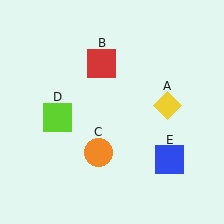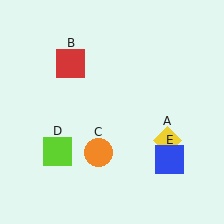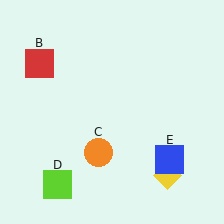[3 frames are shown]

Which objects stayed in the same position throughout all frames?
Orange circle (object C) and blue square (object E) remained stationary.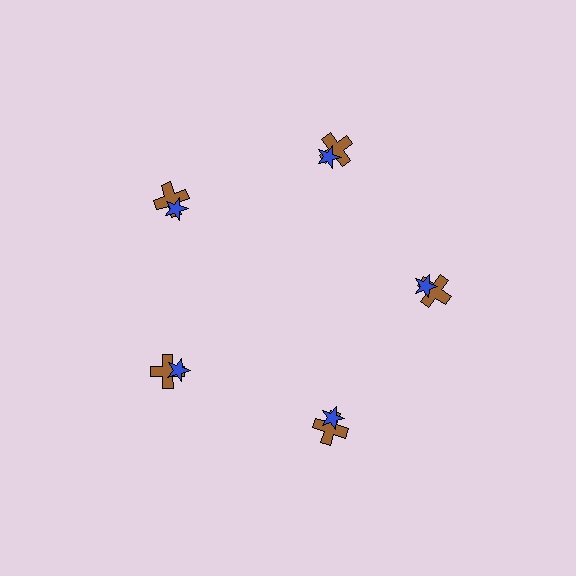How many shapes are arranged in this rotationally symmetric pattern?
There are 10 shapes, arranged in 5 groups of 2.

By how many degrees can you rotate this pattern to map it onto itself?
The pattern maps onto itself every 72 degrees of rotation.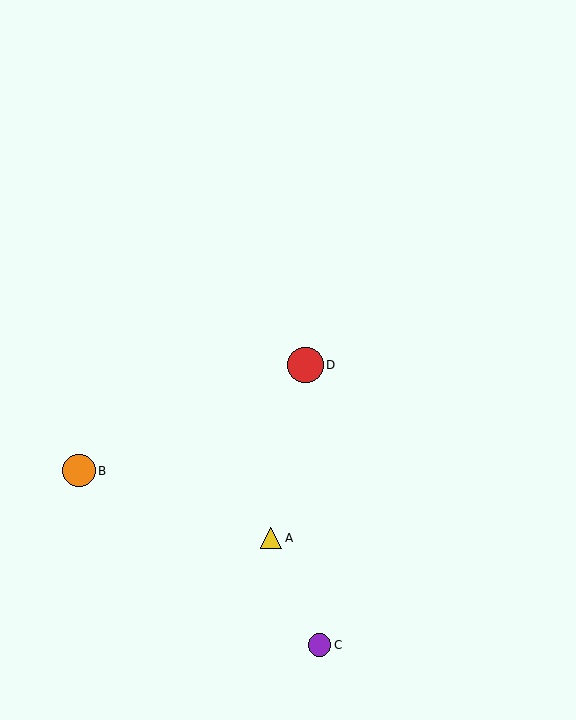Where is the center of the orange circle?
The center of the orange circle is at (79, 471).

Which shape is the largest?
The red circle (labeled D) is the largest.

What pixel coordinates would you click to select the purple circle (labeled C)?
Click at (320, 645) to select the purple circle C.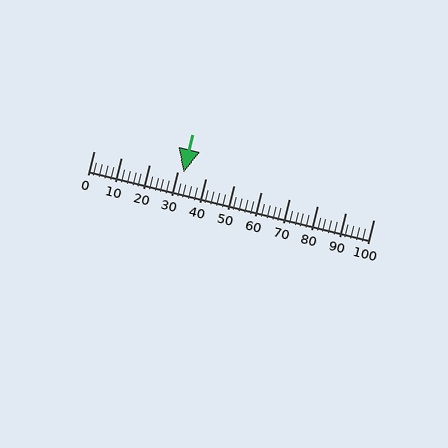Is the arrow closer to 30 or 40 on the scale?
The arrow is closer to 30.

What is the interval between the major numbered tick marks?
The major tick marks are spaced 10 units apart.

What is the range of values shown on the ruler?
The ruler shows values from 0 to 100.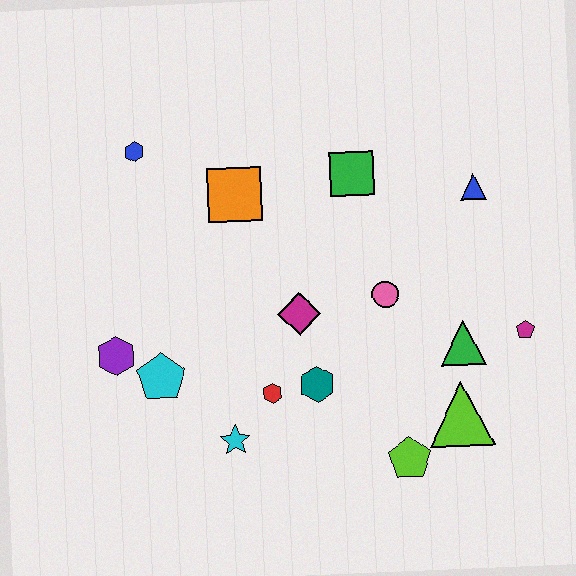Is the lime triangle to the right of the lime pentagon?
Yes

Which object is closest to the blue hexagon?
The orange square is closest to the blue hexagon.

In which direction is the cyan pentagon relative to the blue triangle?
The cyan pentagon is to the left of the blue triangle.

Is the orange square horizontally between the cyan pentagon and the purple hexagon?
No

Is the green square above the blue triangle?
Yes